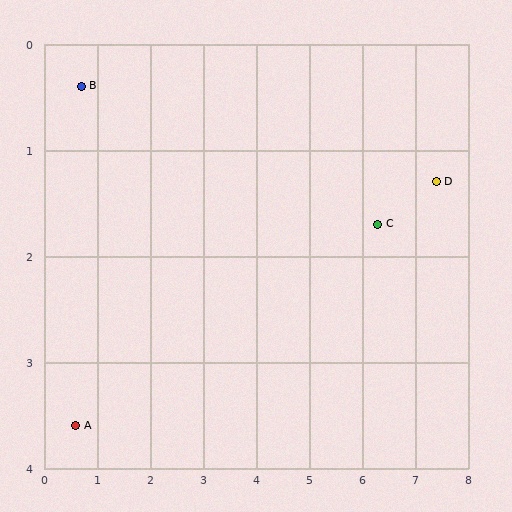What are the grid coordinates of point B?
Point B is at approximately (0.7, 0.4).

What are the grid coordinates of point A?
Point A is at approximately (0.6, 3.6).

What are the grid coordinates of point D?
Point D is at approximately (7.4, 1.3).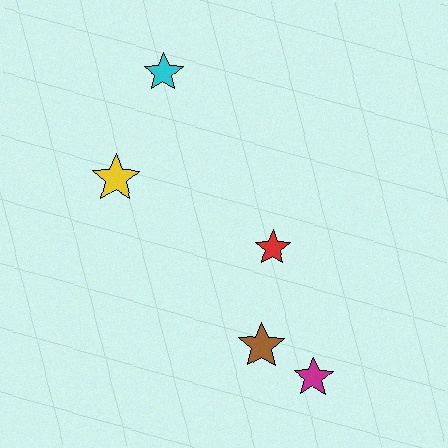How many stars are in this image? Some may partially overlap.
There are 5 stars.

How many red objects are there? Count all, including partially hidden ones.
There is 1 red object.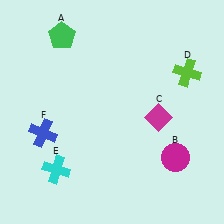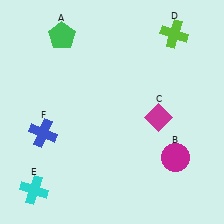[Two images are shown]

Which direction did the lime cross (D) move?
The lime cross (D) moved up.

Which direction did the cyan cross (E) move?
The cyan cross (E) moved left.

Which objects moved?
The objects that moved are: the lime cross (D), the cyan cross (E).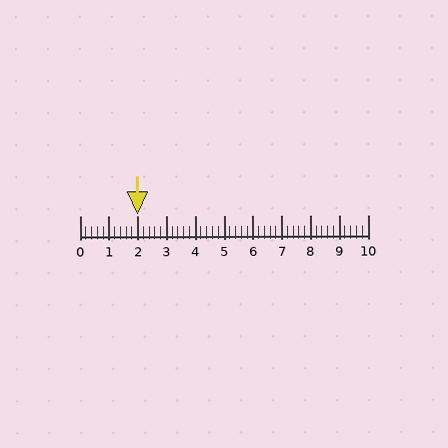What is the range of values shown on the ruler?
The ruler shows values from 0 to 10.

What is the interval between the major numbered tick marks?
The major tick marks are spaced 1 units apart.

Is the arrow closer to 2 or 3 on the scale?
The arrow is closer to 2.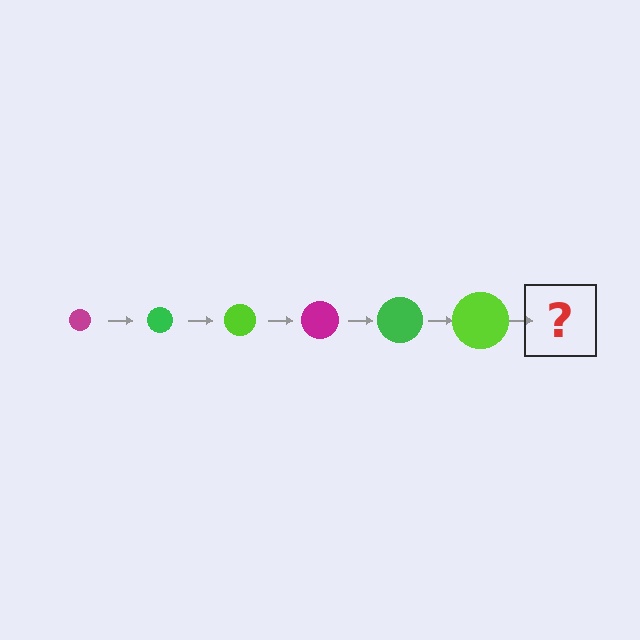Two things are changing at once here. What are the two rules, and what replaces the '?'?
The two rules are that the circle grows larger each step and the color cycles through magenta, green, and lime. The '?' should be a magenta circle, larger than the previous one.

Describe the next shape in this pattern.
It should be a magenta circle, larger than the previous one.